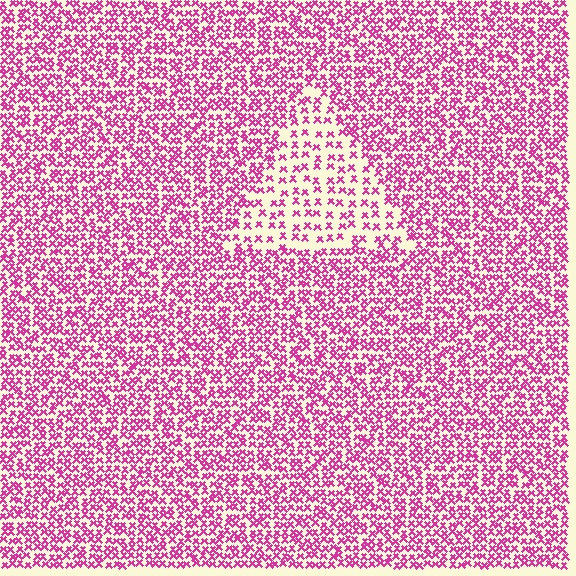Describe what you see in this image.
The image contains small magenta elements arranged at two different densities. A triangle-shaped region is visible where the elements are less densely packed than the surrounding area.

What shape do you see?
I see a triangle.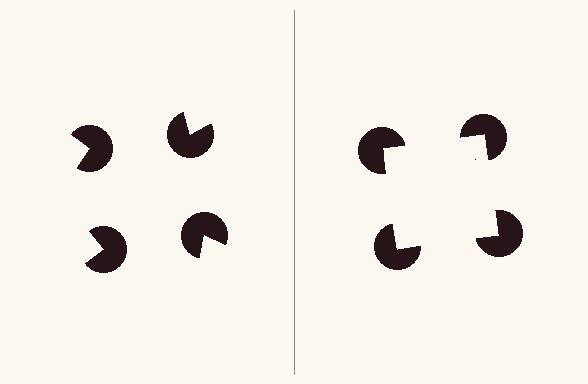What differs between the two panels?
The pac-man discs are positioned identically on both sides; only the wedge orientations differ. On the right they align to a square; on the left they are misaligned.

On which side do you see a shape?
An illusory square appears on the right side. On the left side the wedge cuts are rotated, so no coherent shape forms.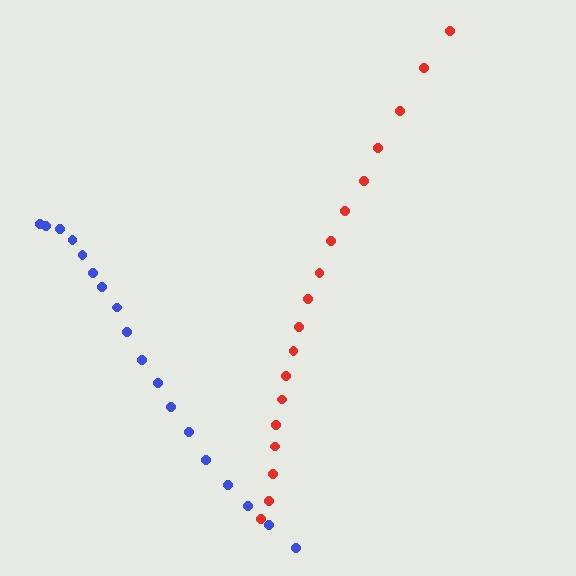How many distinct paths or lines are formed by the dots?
There are 2 distinct paths.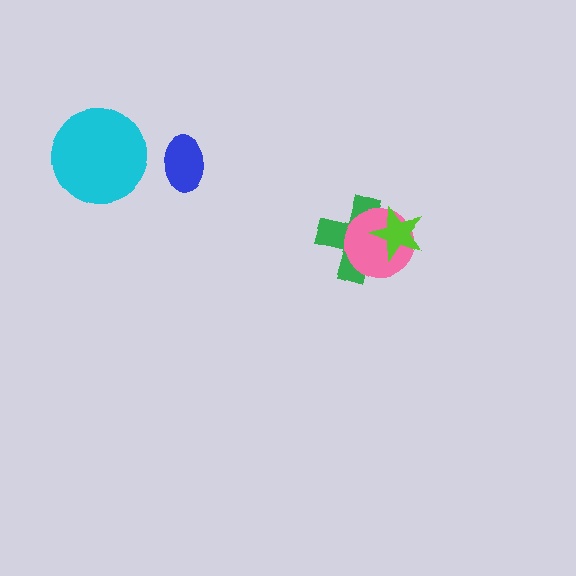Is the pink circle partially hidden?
Yes, it is partially covered by another shape.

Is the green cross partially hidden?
Yes, it is partially covered by another shape.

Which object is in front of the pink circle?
The lime star is in front of the pink circle.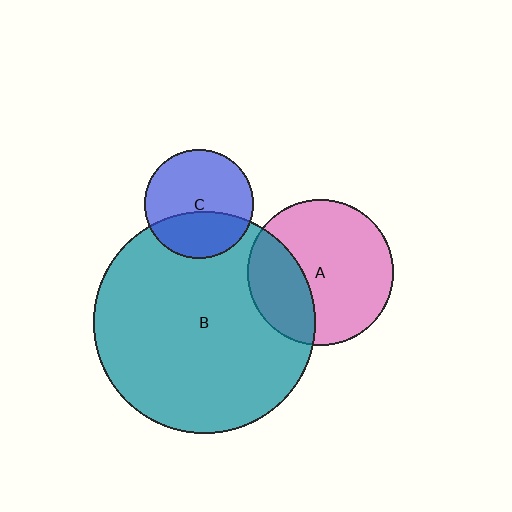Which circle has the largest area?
Circle B (teal).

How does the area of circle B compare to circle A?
Approximately 2.3 times.